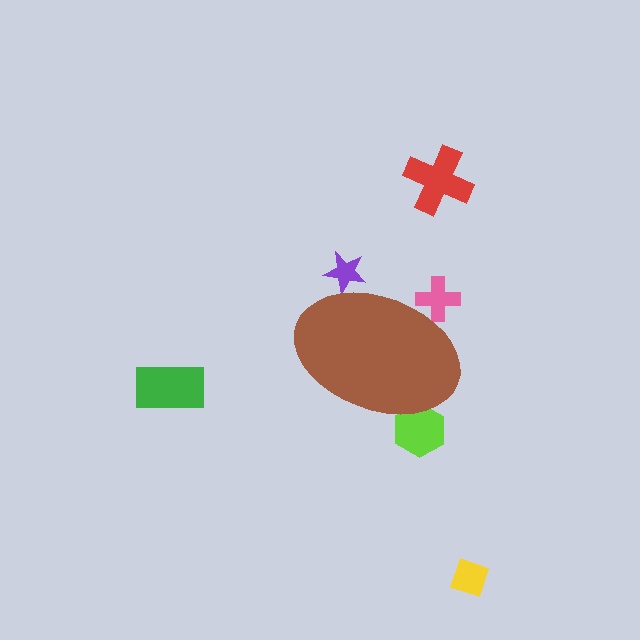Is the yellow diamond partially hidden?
No, the yellow diamond is fully visible.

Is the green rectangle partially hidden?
No, the green rectangle is fully visible.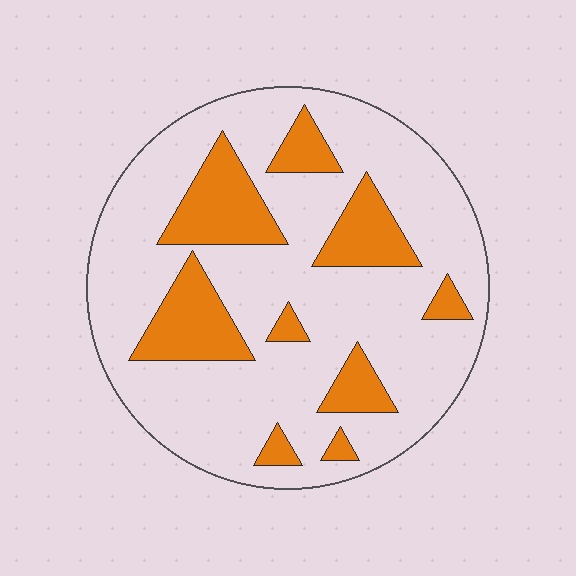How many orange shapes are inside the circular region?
9.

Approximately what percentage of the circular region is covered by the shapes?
Approximately 25%.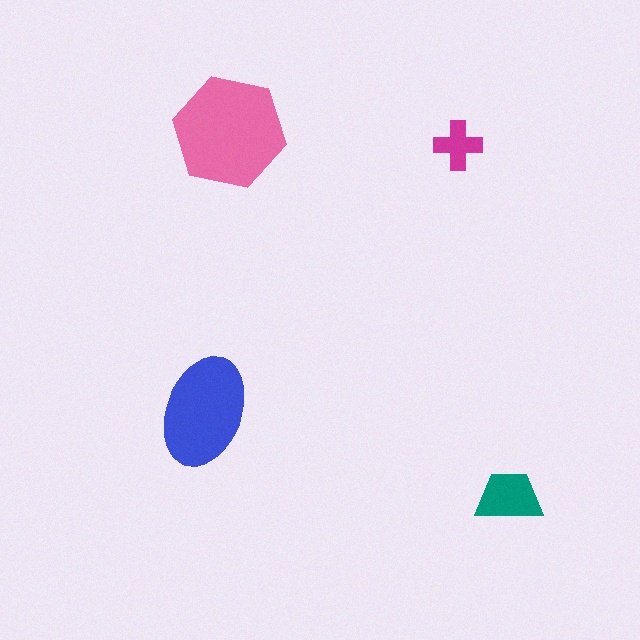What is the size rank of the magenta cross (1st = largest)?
4th.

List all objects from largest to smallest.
The pink hexagon, the blue ellipse, the teal trapezoid, the magenta cross.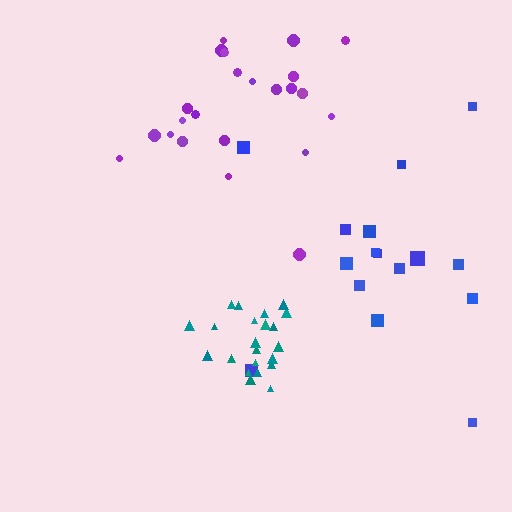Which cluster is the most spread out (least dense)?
Blue.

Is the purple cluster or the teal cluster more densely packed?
Teal.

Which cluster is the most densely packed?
Teal.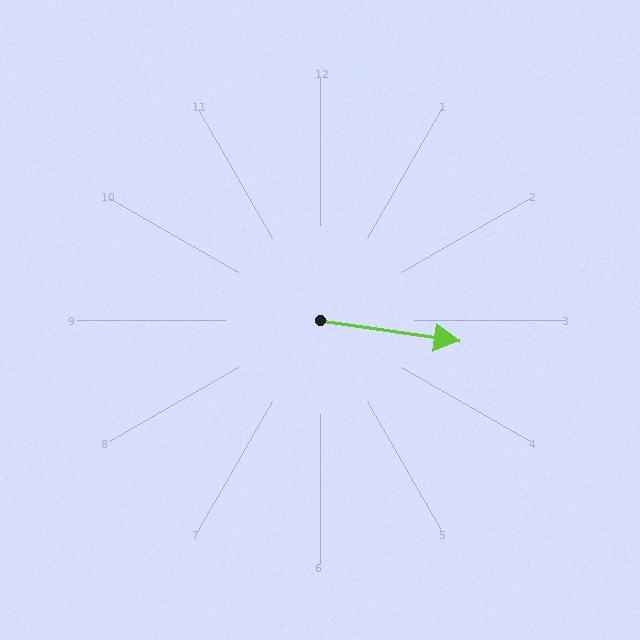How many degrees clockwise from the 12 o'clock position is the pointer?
Approximately 99 degrees.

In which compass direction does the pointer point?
East.